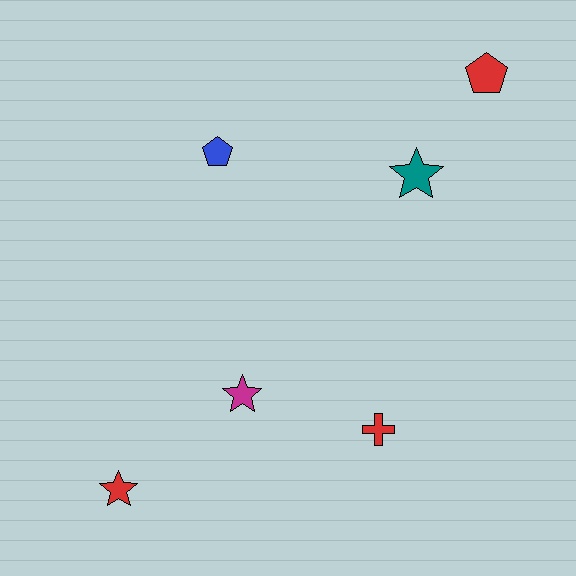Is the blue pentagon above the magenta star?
Yes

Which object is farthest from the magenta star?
The red pentagon is farthest from the magenta star.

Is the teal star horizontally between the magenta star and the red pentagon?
Yes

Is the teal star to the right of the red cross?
Yes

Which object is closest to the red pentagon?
The teal star is closest to the red pentagon.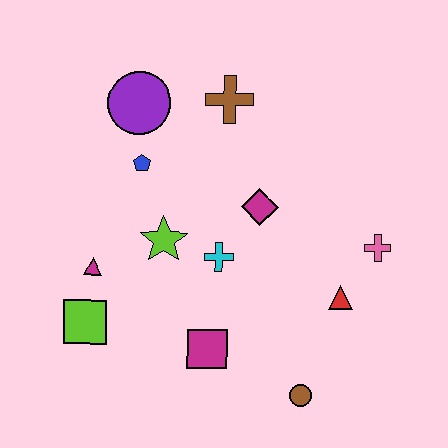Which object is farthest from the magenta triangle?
The pink cross is farthest from the magenta triangle.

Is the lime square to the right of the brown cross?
No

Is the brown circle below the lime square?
Yes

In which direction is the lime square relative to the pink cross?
The lime square is to the left of the pink cross.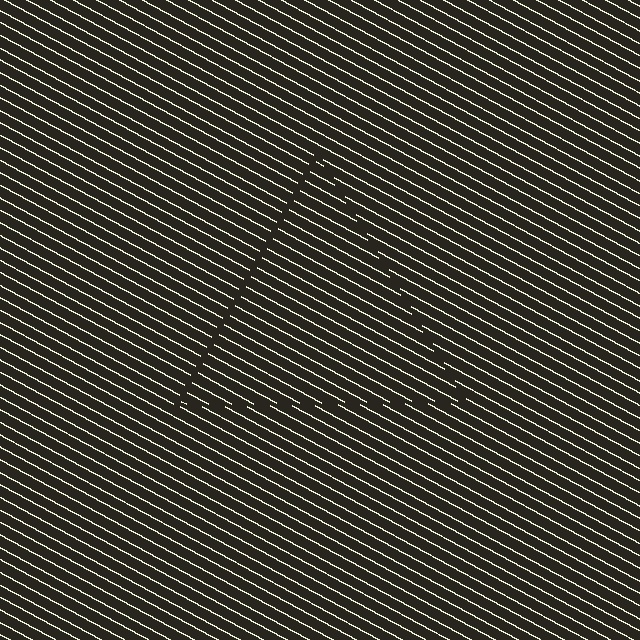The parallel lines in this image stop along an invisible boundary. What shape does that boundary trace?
An illusory triangle. The interior of the shape contains the same grating, shifted by half a period — the contour is defined by the phase discontinuity where line-ends from the inner and outer gratings abut.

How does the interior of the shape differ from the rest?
The interior of the shape contains the same grating, shifted by half a period — the contour is defined by the phase discontinuity where line-ends from the inner and outer gratings abut.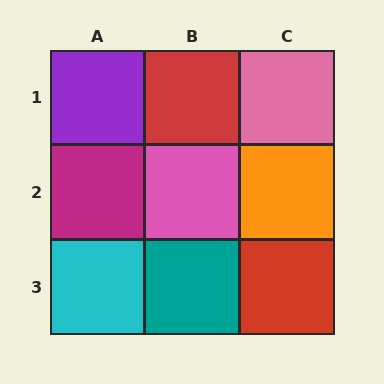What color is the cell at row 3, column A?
Cyan.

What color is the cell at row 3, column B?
Teal.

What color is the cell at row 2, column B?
Pink.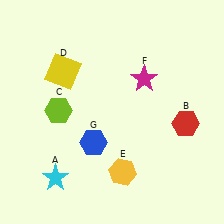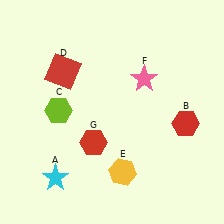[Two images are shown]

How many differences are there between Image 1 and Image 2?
There are 3 differences between the two images.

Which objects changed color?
D changed from yellow to red. F changed from magenta to pink. G changed from blue to red.